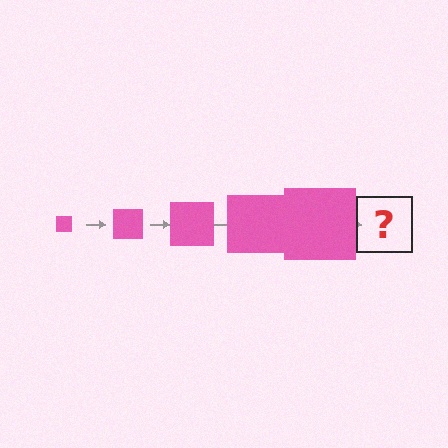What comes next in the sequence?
The next element should be a pink square, larger than the previous one.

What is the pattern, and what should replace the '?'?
The pattern is that the square gets progressively larger each step. The '?' should be a pink square, larger than the previous one.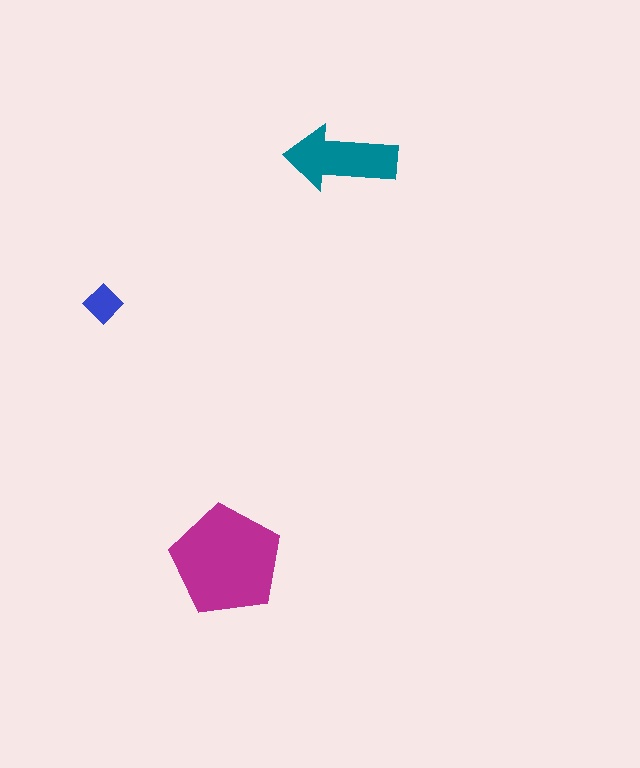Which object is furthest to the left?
The blue diamond is leftmost.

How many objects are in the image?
There are 3 objects in the image.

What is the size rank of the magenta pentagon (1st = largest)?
1st.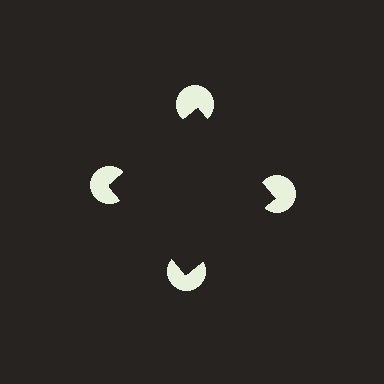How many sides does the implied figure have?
4 sides.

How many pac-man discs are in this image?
There are 4 — one at each vertex of the illusory square.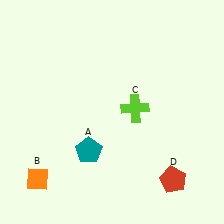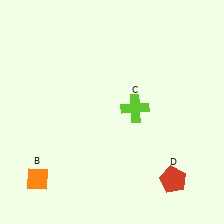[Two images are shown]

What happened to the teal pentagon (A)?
The teal pentagon (A) was removed in Image 2. It was in the bottom-left area of Image 1.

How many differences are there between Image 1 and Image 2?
There is 1 difference between the two images.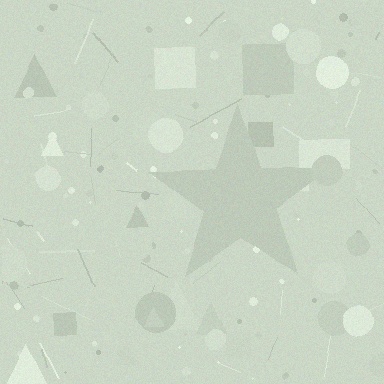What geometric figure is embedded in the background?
A star is embedded in the background.